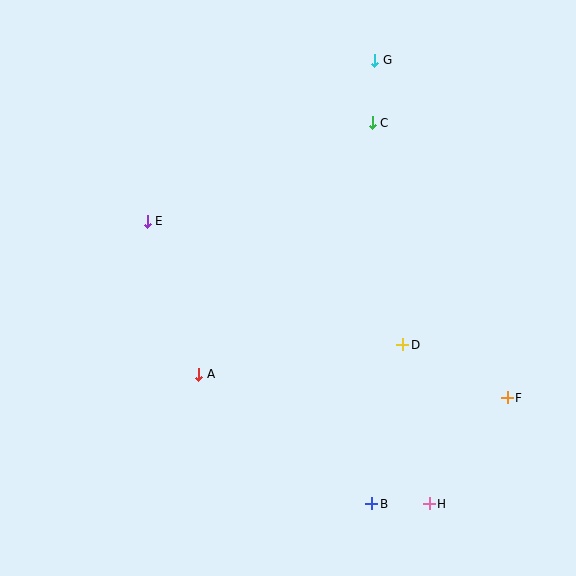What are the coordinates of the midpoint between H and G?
The midpoint between H and G is at (402, 282).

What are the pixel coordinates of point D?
Point D is at (403, 345).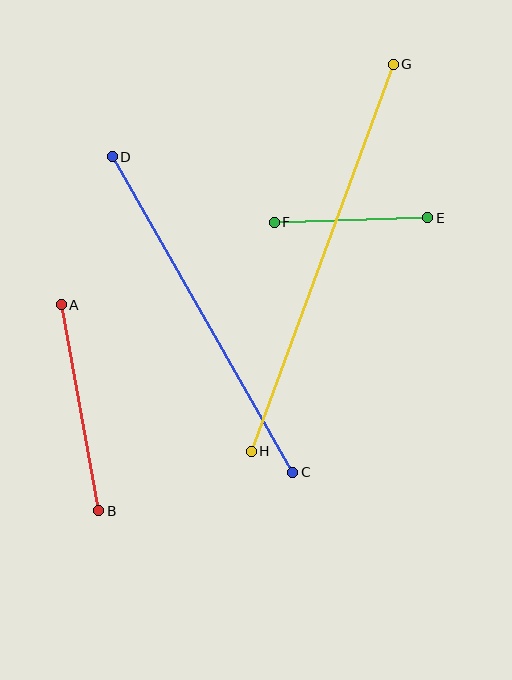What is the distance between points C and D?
The distance is approximately 363 pixels.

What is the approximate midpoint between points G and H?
The midpoint is at approximately (322, 258) pixels.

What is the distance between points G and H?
The distance is approximately 412 pixels.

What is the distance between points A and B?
The distance is approximately 210 pixels.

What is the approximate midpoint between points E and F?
The midpoint is at approximately (351, 220) pixels.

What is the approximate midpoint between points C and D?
The midpoint is at approximately (203, 314) pixels.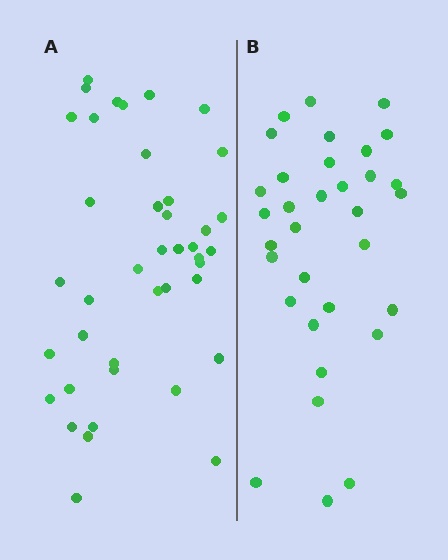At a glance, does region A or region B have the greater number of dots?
Region A (the left region) has more dots.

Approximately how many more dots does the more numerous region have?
Region A has roughly 8 or so more dots than region B.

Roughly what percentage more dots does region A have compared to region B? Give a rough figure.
About 25% more.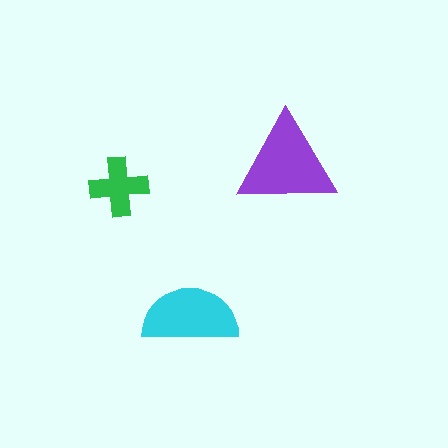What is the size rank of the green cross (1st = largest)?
3rd.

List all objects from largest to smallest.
The purple triangle, the cyan semicircle, the green cross.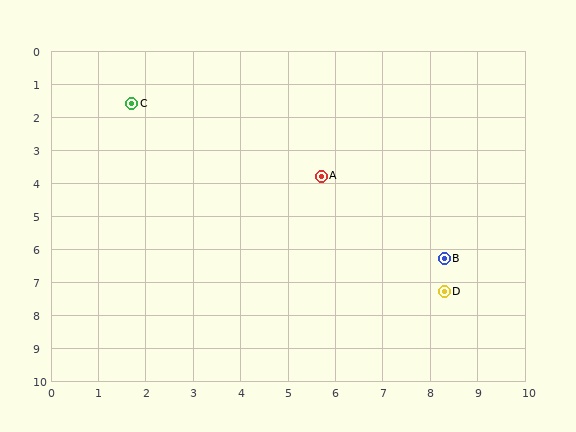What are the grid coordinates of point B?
Point B is at approximately (8.3, 6.3).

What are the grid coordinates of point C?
Point C is at approximately (1.7, 1.6).